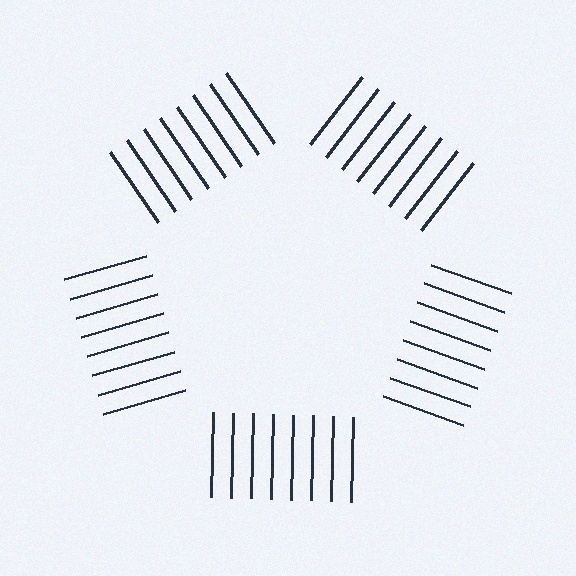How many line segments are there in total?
40 — 8 along each of the 5 edges.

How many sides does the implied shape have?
5 sides — the line-ends trace a pentagon.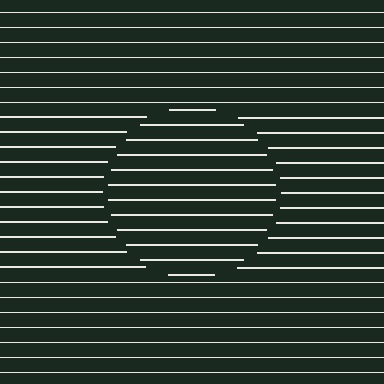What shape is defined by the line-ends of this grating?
An illusory circle. The interior of the shape contains the same grating, shifted by half a period — the contour is defined by the phase discontinuity where line-ends from the inner and outer gratings abut.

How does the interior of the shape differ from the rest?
The interior of the shape contains the same grating, shifted by half a period — the contour is defined by the phase discontinuity where line-ends from the inner and outer gratings abut.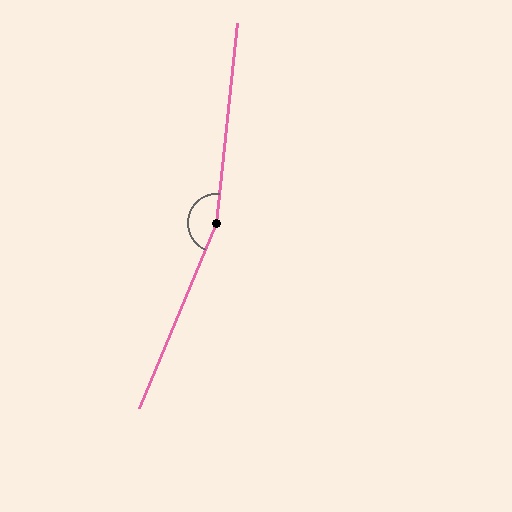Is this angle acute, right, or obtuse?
It is obtuse.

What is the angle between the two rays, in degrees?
Approximately 163 degrees.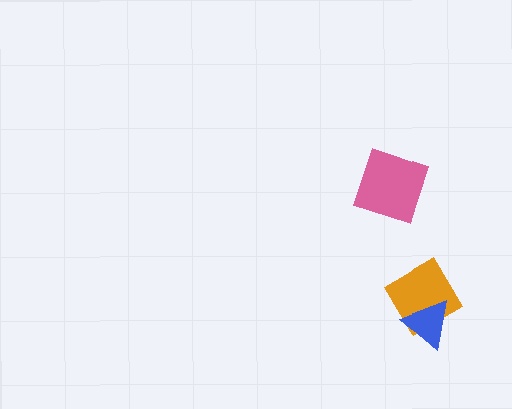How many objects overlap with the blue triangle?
1 object overlaps with the blue triangle.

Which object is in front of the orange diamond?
The blue triangle is in front of the orange diamond.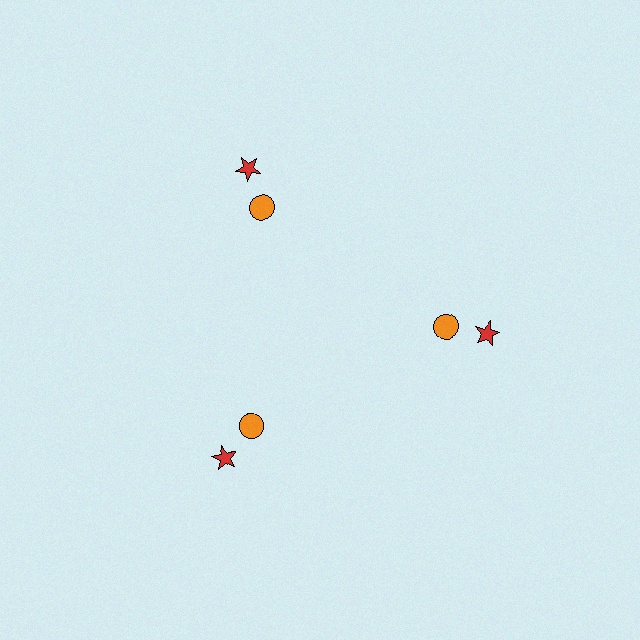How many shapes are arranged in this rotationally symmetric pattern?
There are 6 shapes, arranged in 3 groups of 2.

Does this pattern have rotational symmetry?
Yes, this pattern has 3-fold rotational symmetry. It looks the same after rotating 120 degrees around the center.